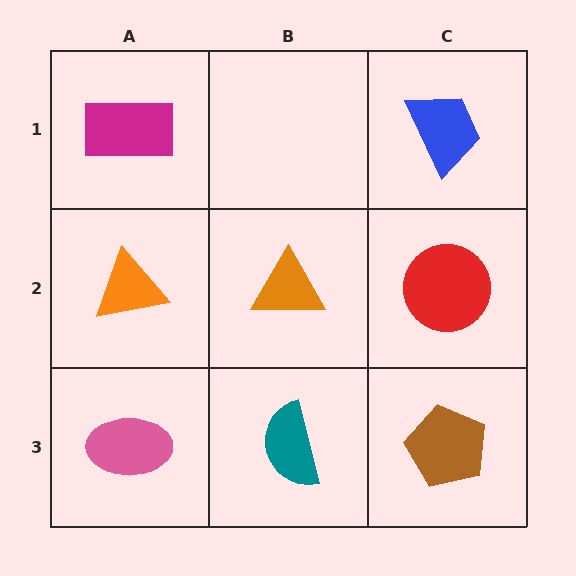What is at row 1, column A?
A magenta rectangle.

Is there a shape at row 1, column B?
No, that cell is empty.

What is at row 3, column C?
A brown pentagon.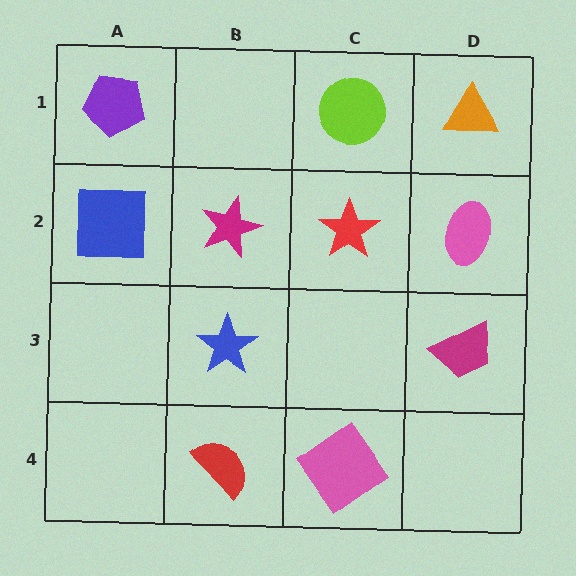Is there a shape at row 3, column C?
No, that cell is empty.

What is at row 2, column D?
A pink ellipse.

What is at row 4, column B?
A red semicircle.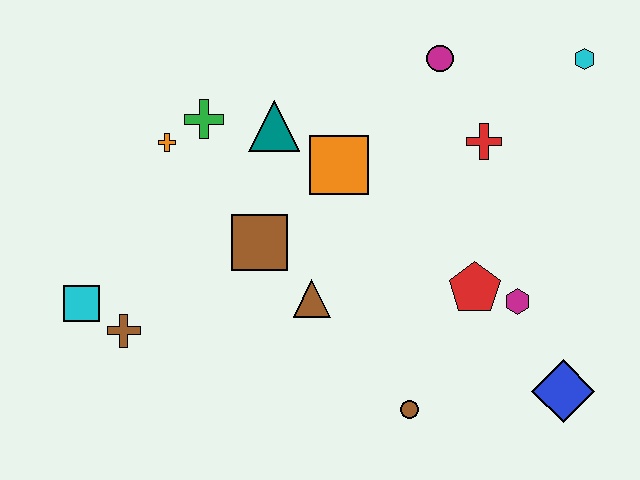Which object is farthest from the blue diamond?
The cyan square is farthest from the blue diamond.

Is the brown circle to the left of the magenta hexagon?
Yes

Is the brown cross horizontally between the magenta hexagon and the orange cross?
No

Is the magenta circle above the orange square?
Yes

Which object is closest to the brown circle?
The red pentagon is closest to the brown circle.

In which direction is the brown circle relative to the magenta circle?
The brown circle is below the magenta circle.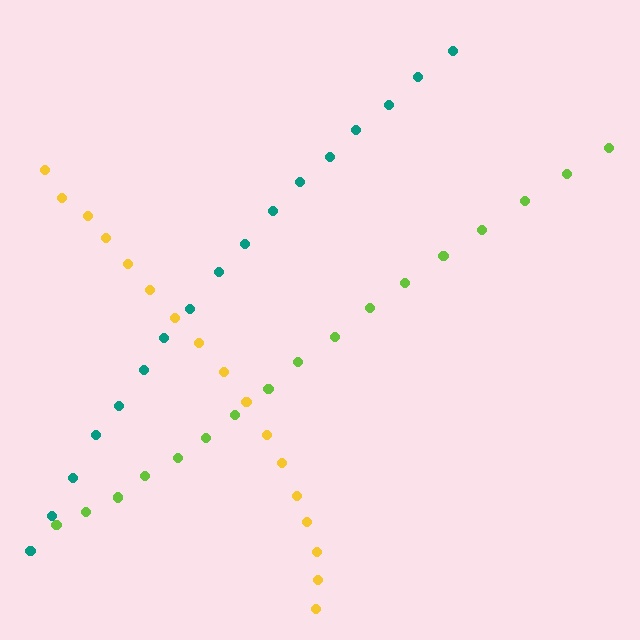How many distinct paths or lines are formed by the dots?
There are 3 distinct paths.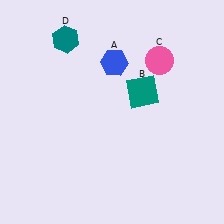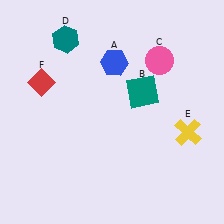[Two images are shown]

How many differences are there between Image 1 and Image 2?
There are 2 differences between the two images.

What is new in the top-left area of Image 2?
A red diamond (F) was added in the top-left area of Image 2.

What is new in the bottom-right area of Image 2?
A yellow cross (E) was added in the bottom-right area of Image 2.